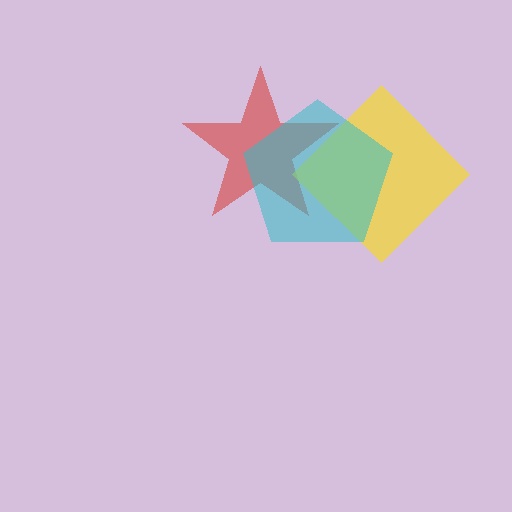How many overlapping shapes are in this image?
There are 3 overlapping shapes in the image.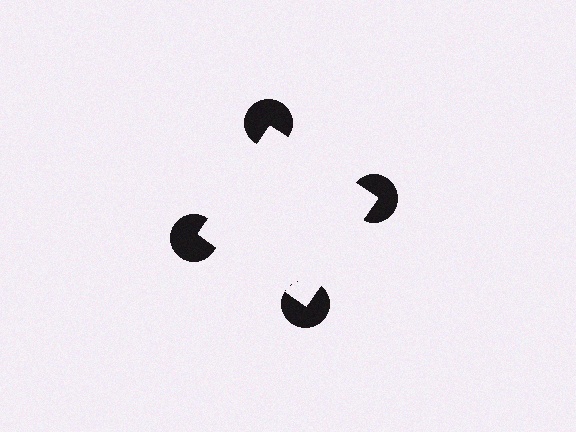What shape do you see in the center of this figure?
An illusory square — its edges are inferred from the aligned wedge cuts in the pac-man discs, not physically drawn.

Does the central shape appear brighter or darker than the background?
It typically appears slightly brighter than the background, even though no actual brightness change is drawn.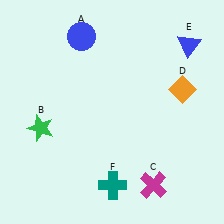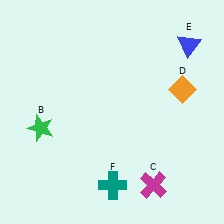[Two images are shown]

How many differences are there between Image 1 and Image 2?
There is 1 difference between the two images.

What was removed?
The blue circle (A) was removed in Image 2.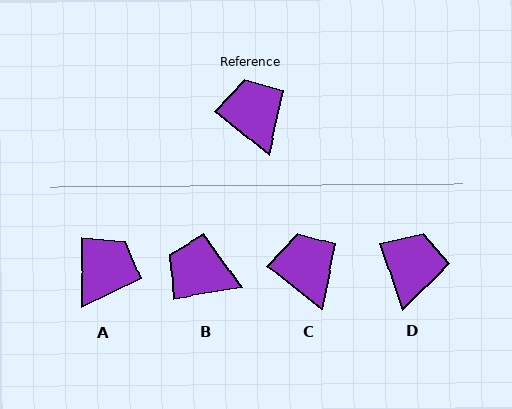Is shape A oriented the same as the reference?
No, it is off by about 51 degrees.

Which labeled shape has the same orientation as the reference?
C.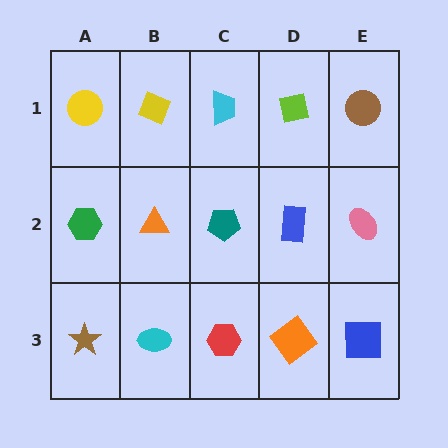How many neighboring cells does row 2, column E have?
3.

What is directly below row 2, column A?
A brown star.